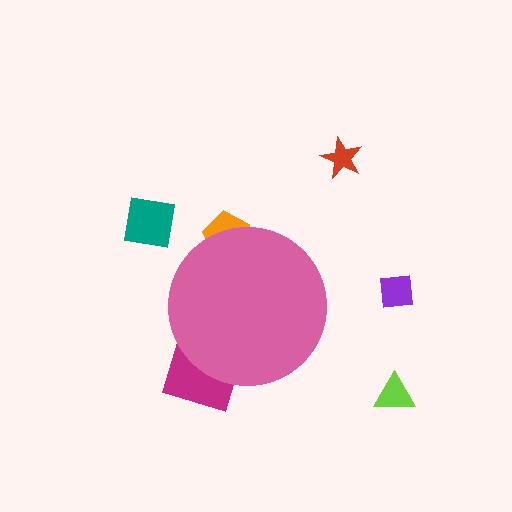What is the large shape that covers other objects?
A pink circle.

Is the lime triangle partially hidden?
No, the lime triangle is fully visible.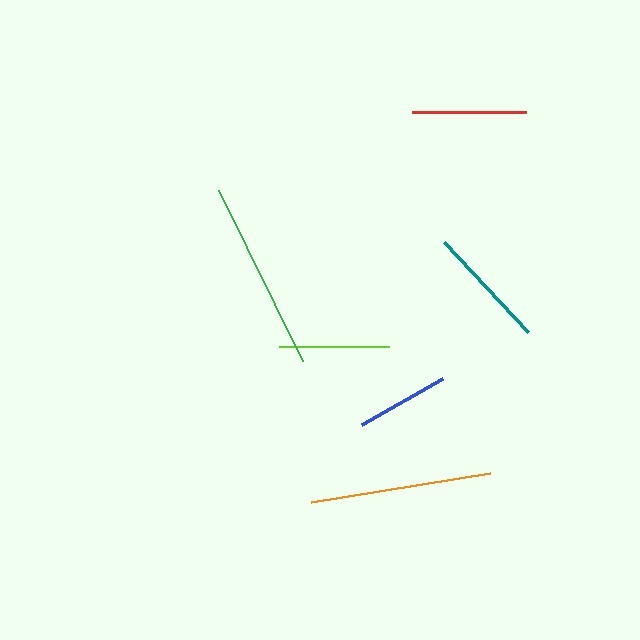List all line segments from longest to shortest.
From longest to shortest: green, orange, teal, red, lime, blue.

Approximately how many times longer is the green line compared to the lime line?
The green line is approximately 1.7 times the length of the lime line.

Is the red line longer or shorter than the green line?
The green line is longer than the red line.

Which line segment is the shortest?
The blue line is the shortest at approximately 94 pixels.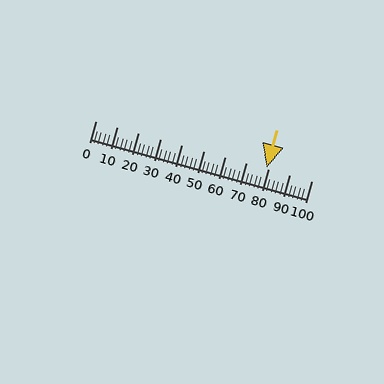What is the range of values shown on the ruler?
The ruler shows values from 0 to 100.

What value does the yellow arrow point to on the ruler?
The yellow arrow points to approximately 79.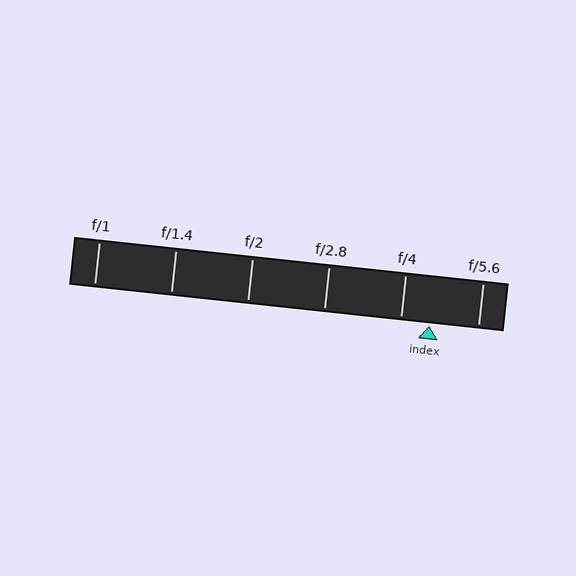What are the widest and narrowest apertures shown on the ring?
The widest aperture shown is f/1 and the narrowest is f/5.6.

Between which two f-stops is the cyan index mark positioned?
The index mark is between f/4 and f/5.6.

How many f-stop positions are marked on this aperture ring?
There are 6 f-stop positions marked.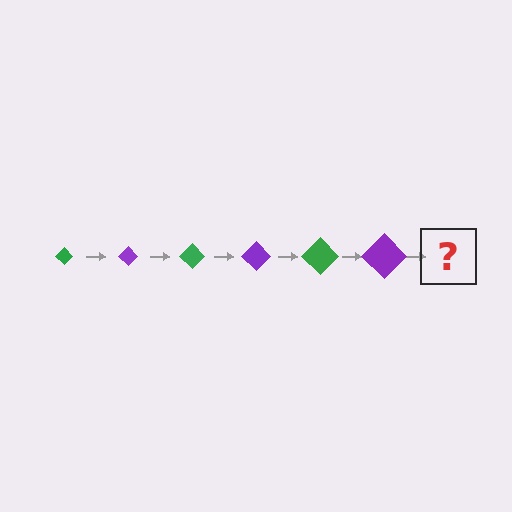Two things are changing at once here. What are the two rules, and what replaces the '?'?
The two rules are that the diamond grows larger each step and the color cycles through green and purple. The '?' should be a green diamond, larger than the previous one.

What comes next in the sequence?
The next element should be a green diamond, larger than the previous one.